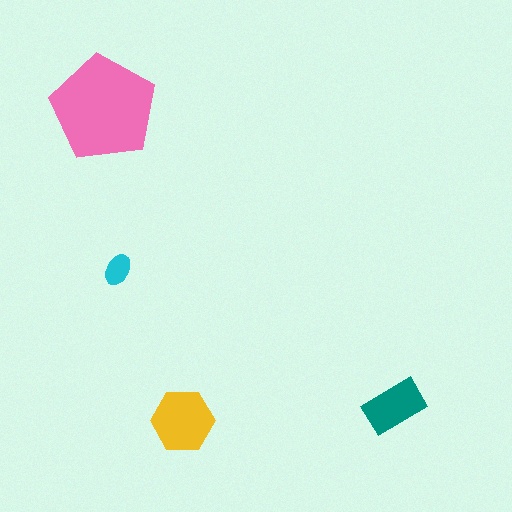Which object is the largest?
The pink pentagon.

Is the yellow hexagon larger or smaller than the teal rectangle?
Larger.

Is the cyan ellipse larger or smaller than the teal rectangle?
Smaller.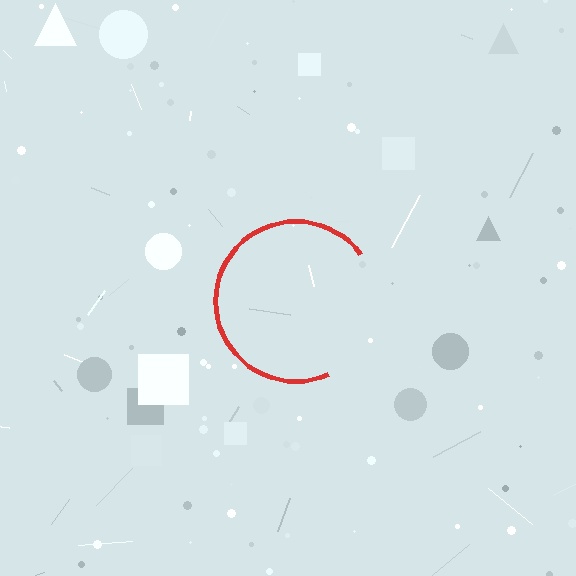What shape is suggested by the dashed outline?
The dashed outline suggests a circle.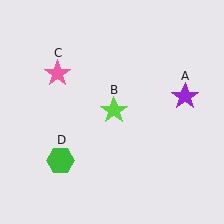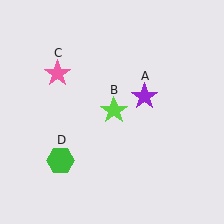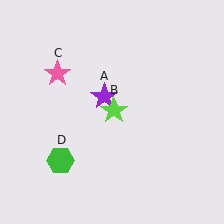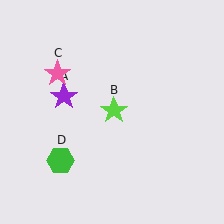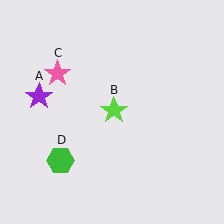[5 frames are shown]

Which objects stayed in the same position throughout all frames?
Lime star (object B) and pink star (object C) and green hexagon (object D) remained stationary.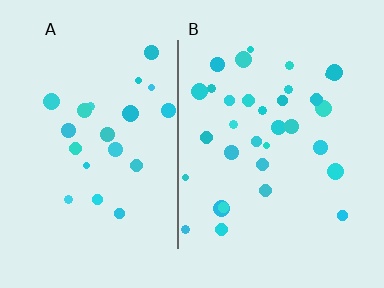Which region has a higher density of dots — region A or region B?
B (the right).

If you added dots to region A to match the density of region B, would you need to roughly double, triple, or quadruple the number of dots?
Approximately double.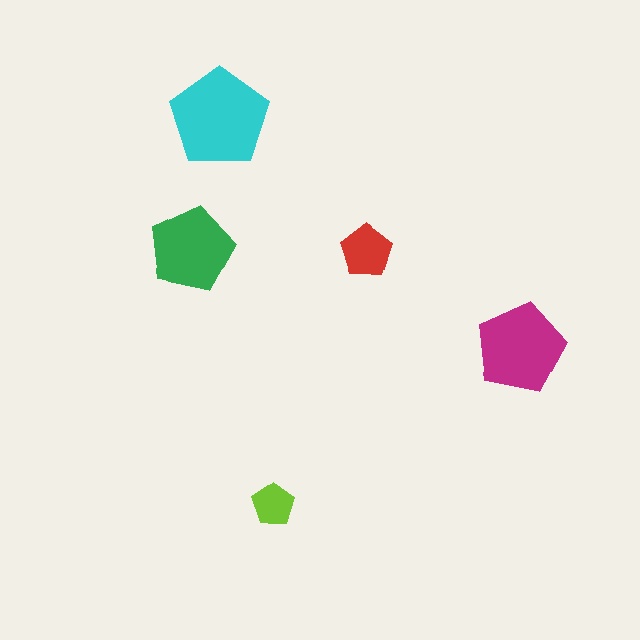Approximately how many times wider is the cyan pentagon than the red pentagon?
About 2 times wider.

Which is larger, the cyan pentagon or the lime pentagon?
The cyan one.